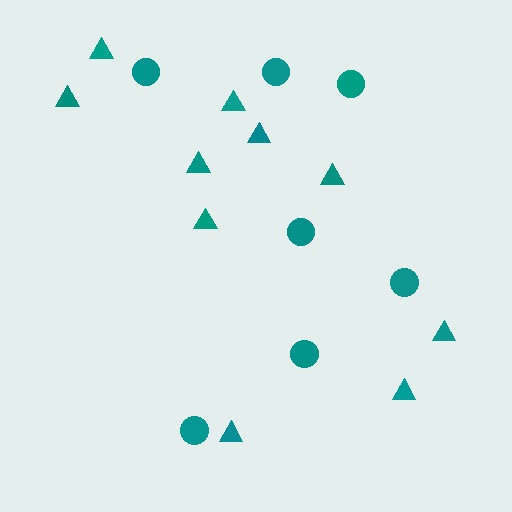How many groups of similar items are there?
There are 2 groups: one group of circles (7) and one group of triangles (10).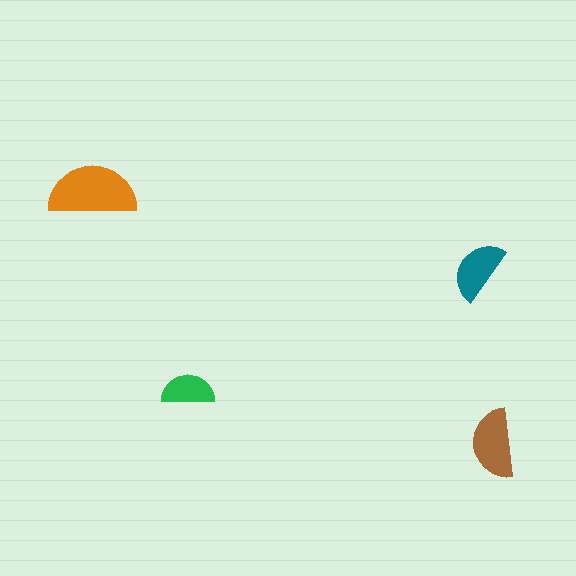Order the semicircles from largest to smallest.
the orange one, the brown one, the teal one, the green one.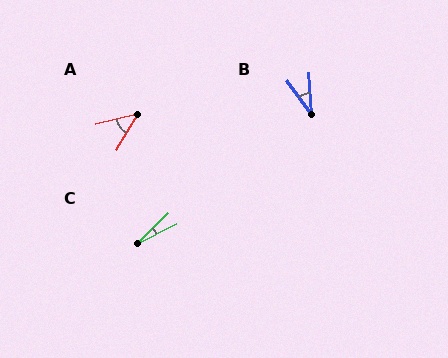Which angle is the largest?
A, at approximately 45 degrees.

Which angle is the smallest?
C, at approximately 18 degrees.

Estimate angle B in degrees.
Approximately 32 degrees.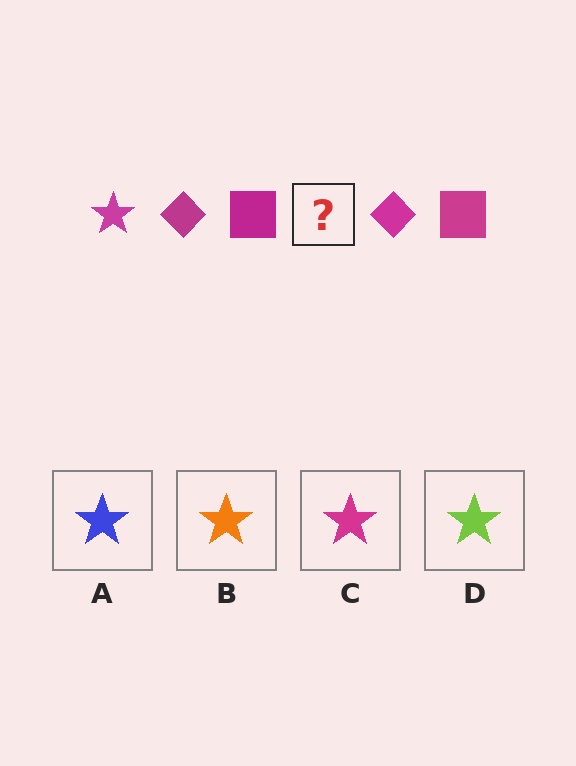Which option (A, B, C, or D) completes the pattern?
C.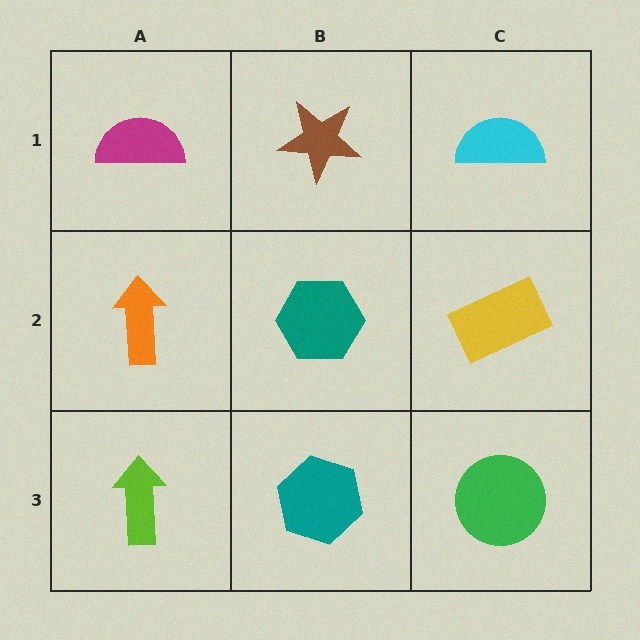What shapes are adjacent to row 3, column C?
A yellow rectangle (row 2, column C), a teal hexagon (row 3, column B).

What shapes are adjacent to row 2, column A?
A magenta semicircle (row 1, column A), a lime arrow (row 3, column A), a teal hexagon (row 2, column B).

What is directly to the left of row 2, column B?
An orange arrow.